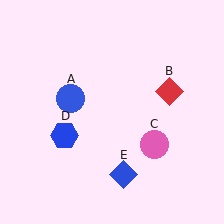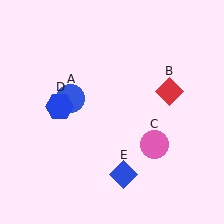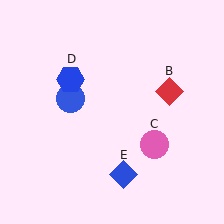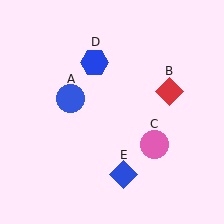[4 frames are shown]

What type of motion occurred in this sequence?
The blue hexagon (object D) rotated clockwise around the center of the scene.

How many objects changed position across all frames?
1 object changed position: blue hexagon (object D).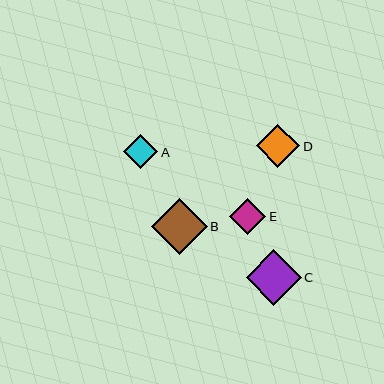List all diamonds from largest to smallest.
From largest to smallest: B, C, D, E, A.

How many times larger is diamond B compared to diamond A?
Diamond B is approximately 1.7 times the size of diamond A.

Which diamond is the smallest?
Diamond A is the smallest with a size of approximately 34 pixels.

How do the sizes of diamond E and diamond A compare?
Diamond E and diamond A are approximately the same size.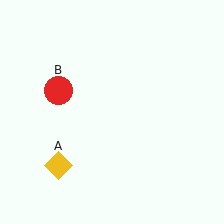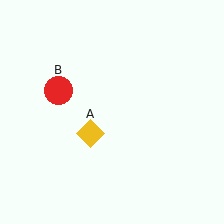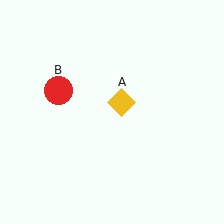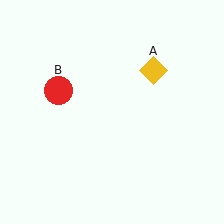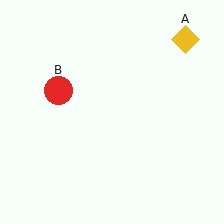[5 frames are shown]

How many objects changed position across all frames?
1 object changed position: yellow diamond (object A).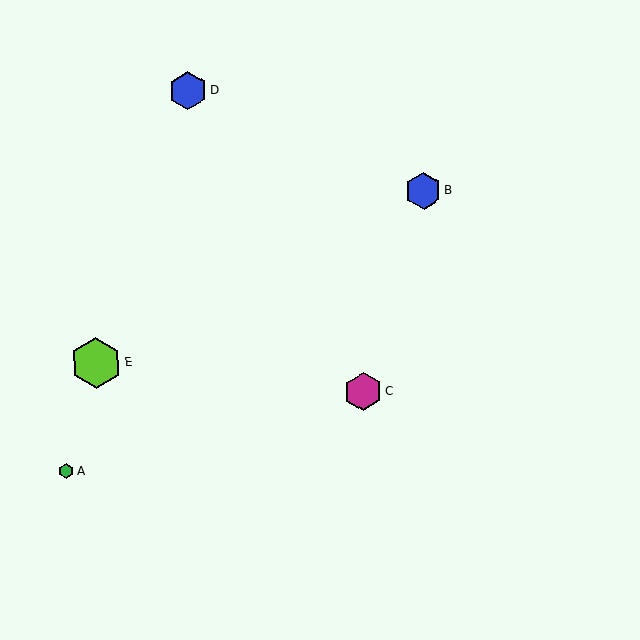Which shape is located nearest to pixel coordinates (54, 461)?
The green hexagon (labeled A) at (66, 471) is nearest to that location.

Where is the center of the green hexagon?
The center of the green hexagon is at (66, 471).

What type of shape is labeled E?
Shape E is a lime hexagon.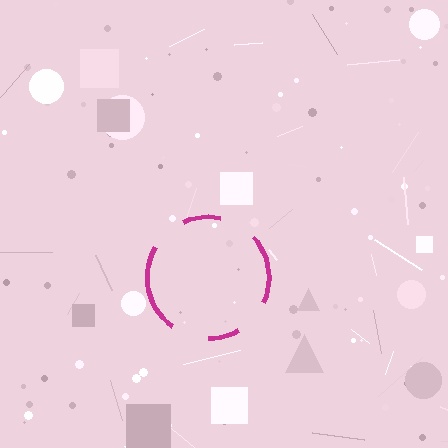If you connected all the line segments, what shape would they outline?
They would outline a circle.